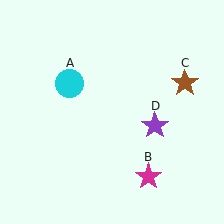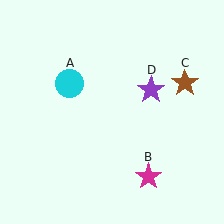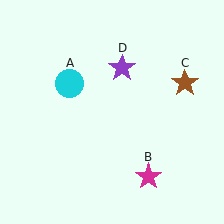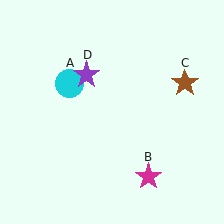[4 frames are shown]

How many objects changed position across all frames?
1 object changed position: purple star (object D).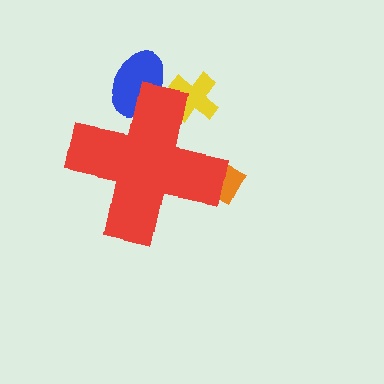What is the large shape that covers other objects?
A red cross.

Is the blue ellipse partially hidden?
Yes, the blue ellipse is partially hidden behind the red cross.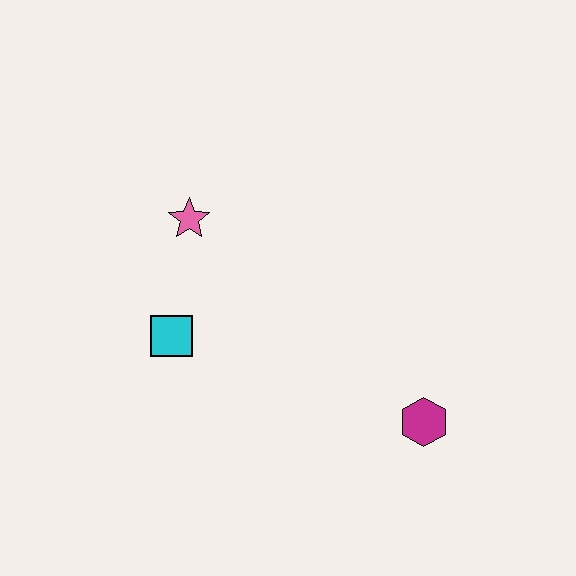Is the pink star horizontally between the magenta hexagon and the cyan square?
Yes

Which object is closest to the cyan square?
The pink star is closest to the cyan square.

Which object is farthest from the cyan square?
The magenta hexagon is farthest from the cyan square.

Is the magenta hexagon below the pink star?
Yes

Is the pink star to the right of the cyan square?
Yes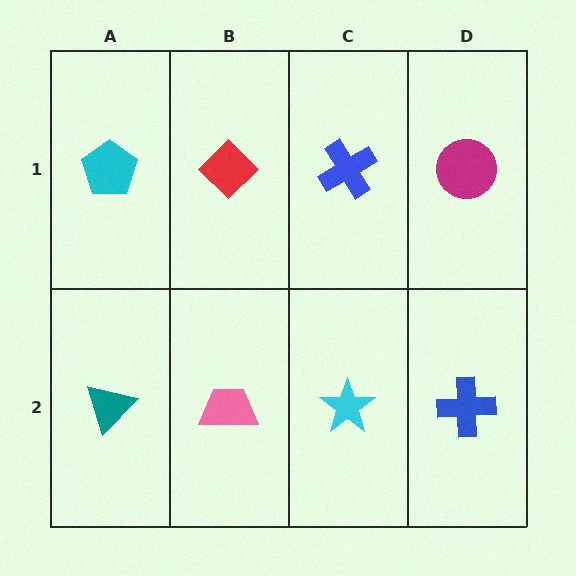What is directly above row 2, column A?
A cyan pentagon.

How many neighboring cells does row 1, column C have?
3.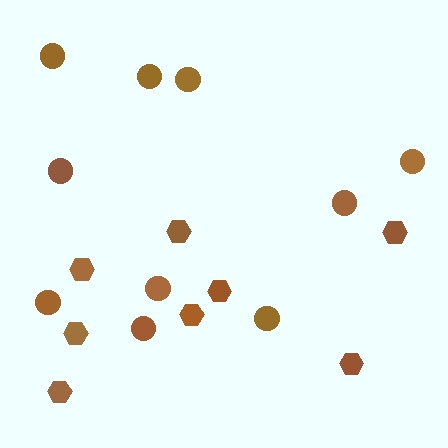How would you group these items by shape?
There are 2 groups: one group of hexagons (8) and one group of circles (10).